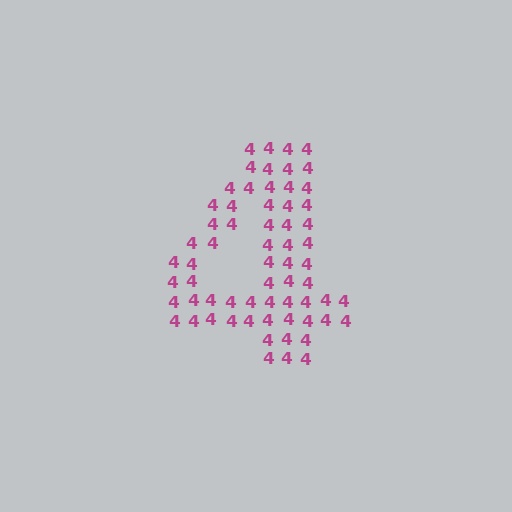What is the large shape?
The large shape is the digit 4.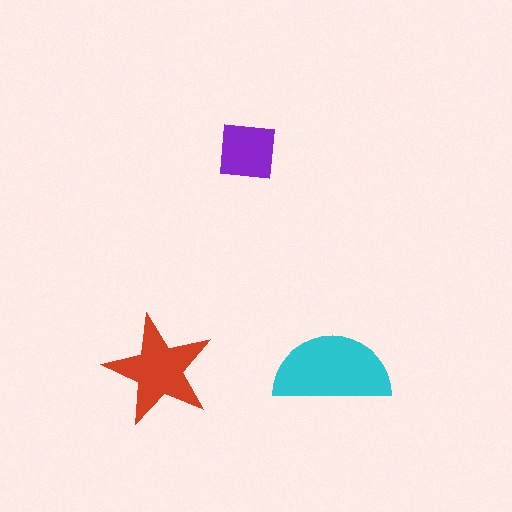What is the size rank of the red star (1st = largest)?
2nd.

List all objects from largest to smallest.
The cyan semicircle, the red star, the purple square.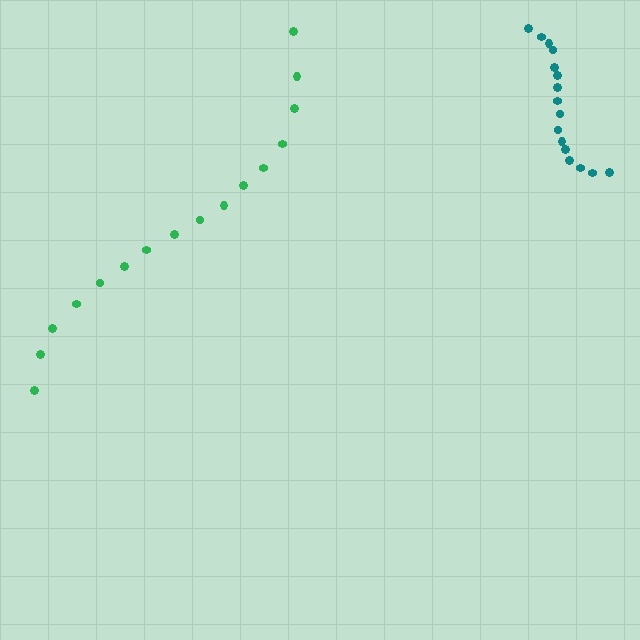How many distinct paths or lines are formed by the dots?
There are 2 distinct paths.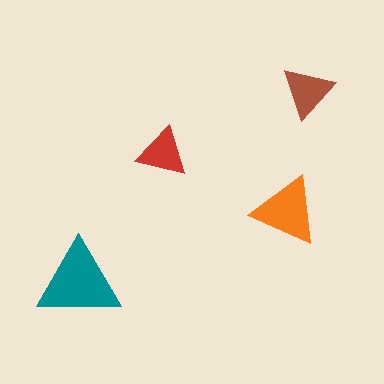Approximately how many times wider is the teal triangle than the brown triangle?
About 1.5 times wider.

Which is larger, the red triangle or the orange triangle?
The orange one.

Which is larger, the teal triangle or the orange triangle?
The teal one.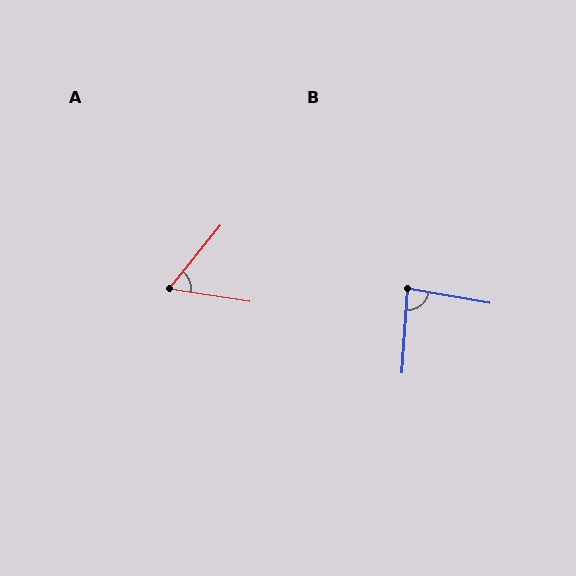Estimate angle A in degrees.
Approximately 60 degrees.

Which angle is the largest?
B, at approximately 84 degrees.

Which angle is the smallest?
A, at approximately 60 degrees.